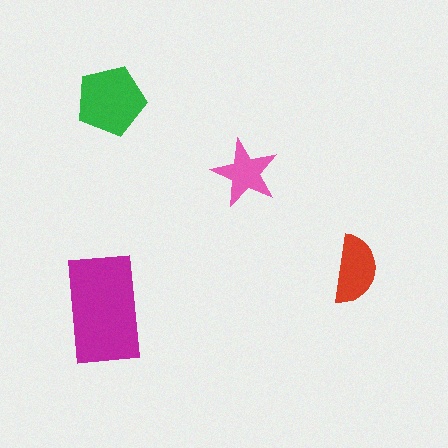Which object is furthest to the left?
The magenta rectangle is leftmost.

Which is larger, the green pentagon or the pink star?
The green pentagon.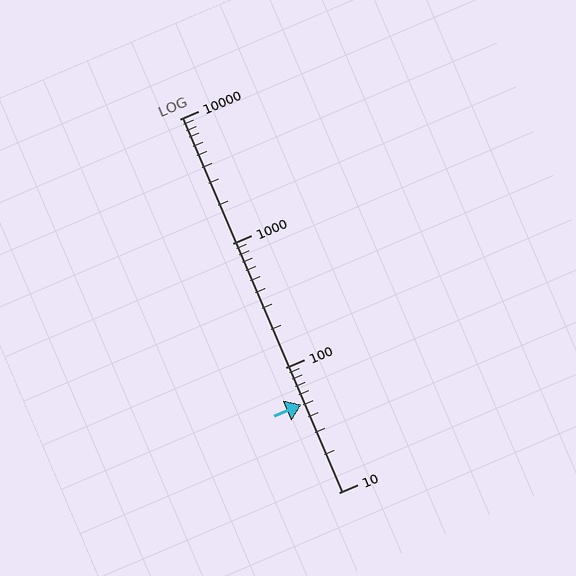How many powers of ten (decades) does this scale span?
The scale spans 3 decades, from 10 to 10000.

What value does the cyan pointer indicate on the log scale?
The pointer indicates approximately 51.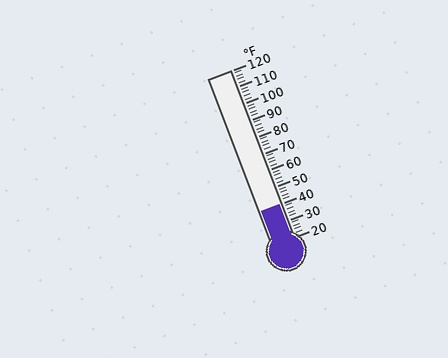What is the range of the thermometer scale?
The thermometer scale ranges from 20°F to 120°F.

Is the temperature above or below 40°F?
The temperature is at 40°F.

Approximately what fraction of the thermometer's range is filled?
The thermometer is filled to approximately 20% of its range.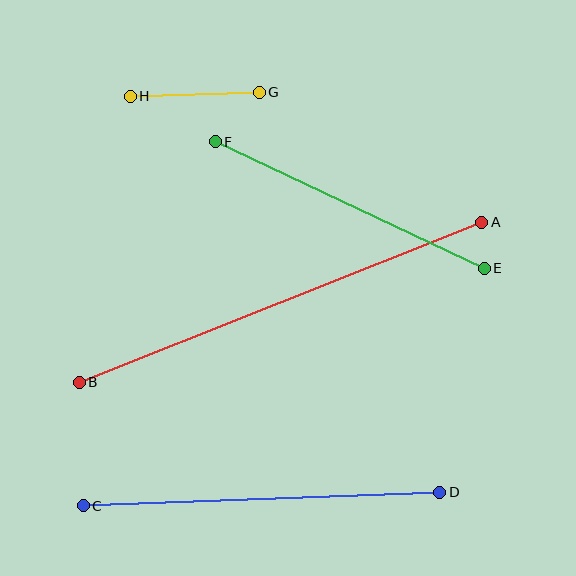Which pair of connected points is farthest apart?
Points A and B are farthest apart.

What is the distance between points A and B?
The distance is approximately 433 pixels.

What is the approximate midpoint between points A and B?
The midpoint is at approximately (280, 302) pixels.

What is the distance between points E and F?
The distance is approximately 297 pixels.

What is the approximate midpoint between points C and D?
The midpoint is at approximately (262, 499) pixels.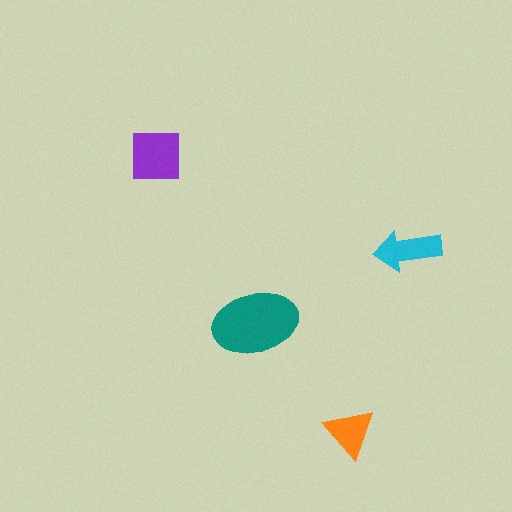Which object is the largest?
The teal ellipse.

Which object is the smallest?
The orange triangle.